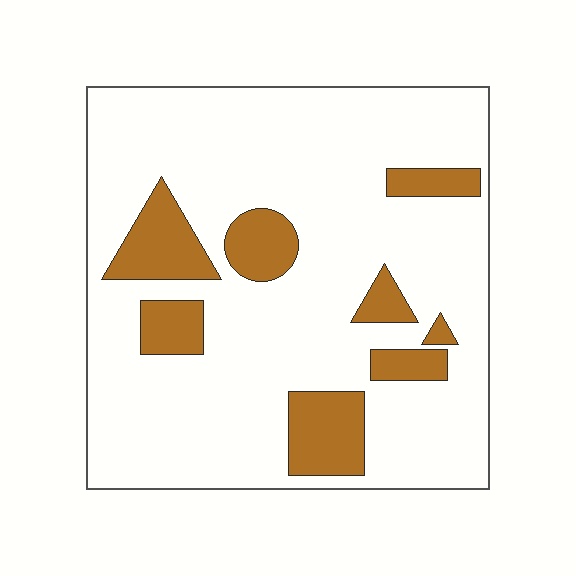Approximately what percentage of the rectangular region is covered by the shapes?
Approximately 20%.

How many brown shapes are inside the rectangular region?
8.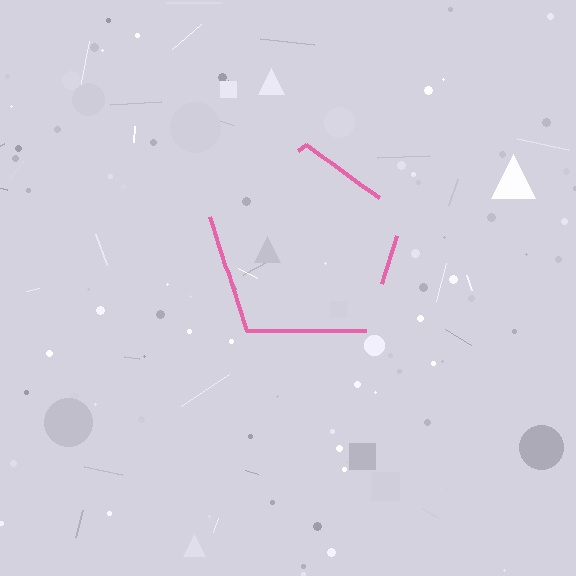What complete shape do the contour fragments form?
The contour fragments form a pentagon.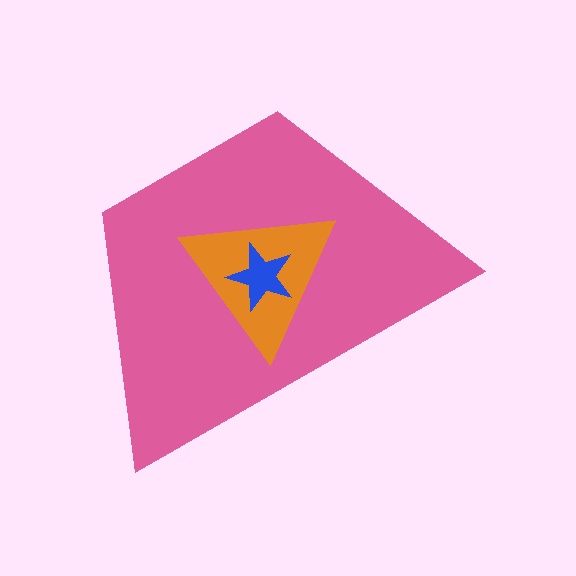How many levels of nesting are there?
3.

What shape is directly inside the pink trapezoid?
The orange triangle.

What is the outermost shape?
The pink trapezoid.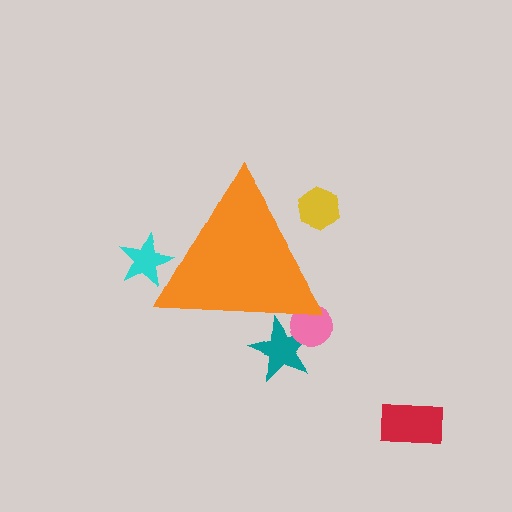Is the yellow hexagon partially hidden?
Yes, the yellow hexagon is partially hidden behind the orange triangle.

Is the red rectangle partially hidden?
No, the red rectangle is fully visible.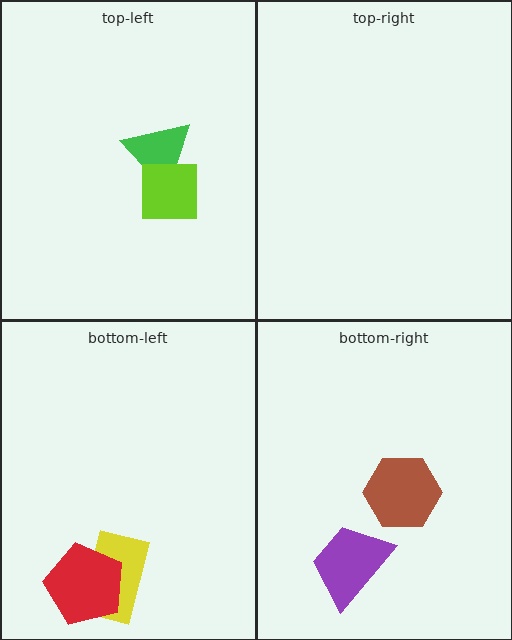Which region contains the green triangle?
The top-left region.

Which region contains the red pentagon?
The bottom-left region.